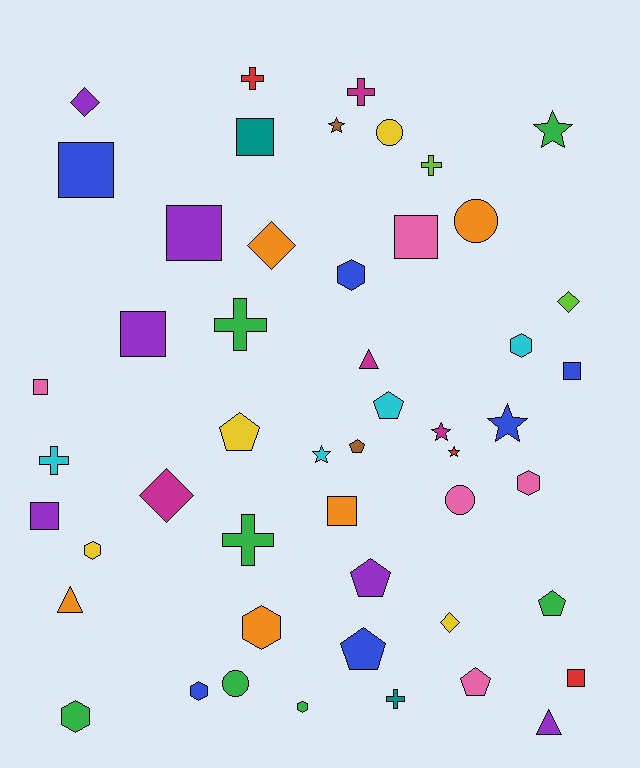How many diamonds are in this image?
There are 5 diamonds.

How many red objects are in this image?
There are 3 red objects.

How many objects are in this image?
There are 50 objects.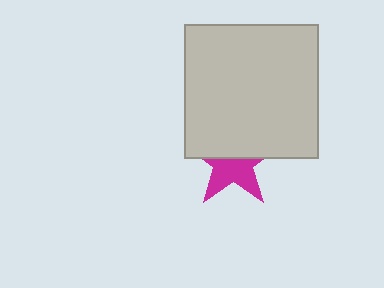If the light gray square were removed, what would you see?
You would see the complete magenta star.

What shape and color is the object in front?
The object in front is a light gray square.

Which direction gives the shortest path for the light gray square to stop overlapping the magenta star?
Moving up gives the shortest separation.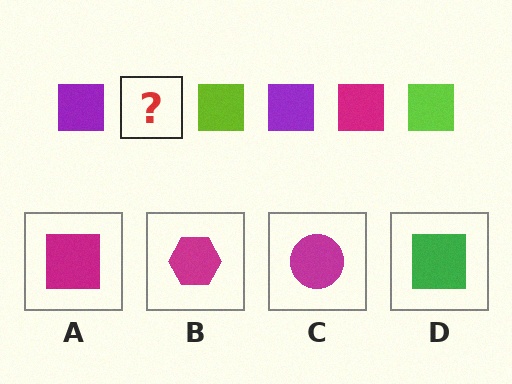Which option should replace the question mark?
Option A.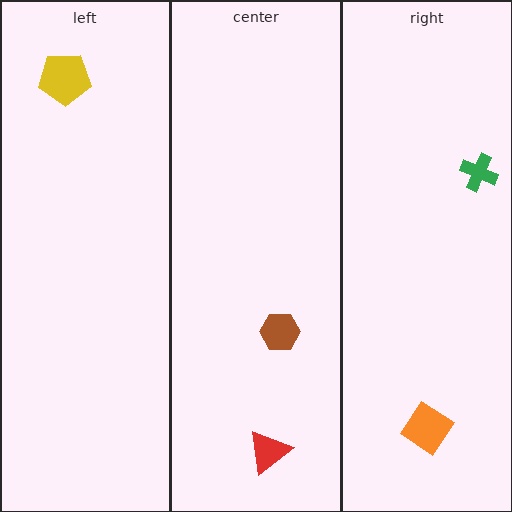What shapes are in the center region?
The red triangle, the brown hexagon.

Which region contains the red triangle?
The center region.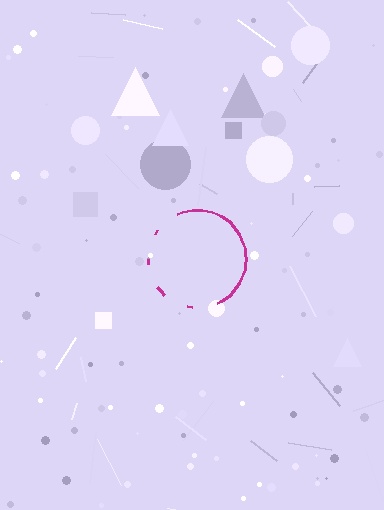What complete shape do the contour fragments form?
The contour fragments form a circle.